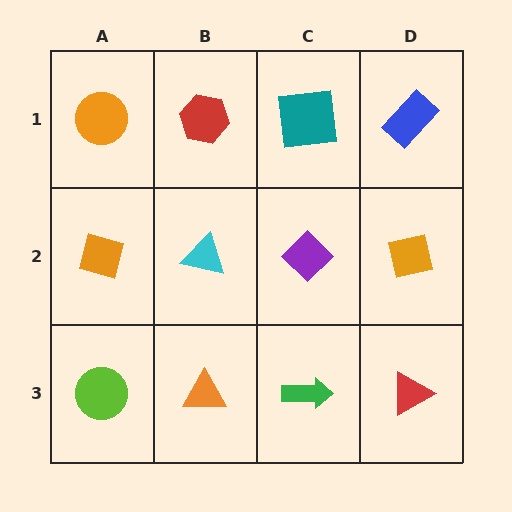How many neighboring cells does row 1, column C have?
3.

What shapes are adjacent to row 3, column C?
A purple diamond (row 2, column C), an orange triangle (row 3, column B), a red triangle (row 3, column D).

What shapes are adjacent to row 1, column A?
An orange diamond (row 2, column A), a red hexagon (row 1, column B).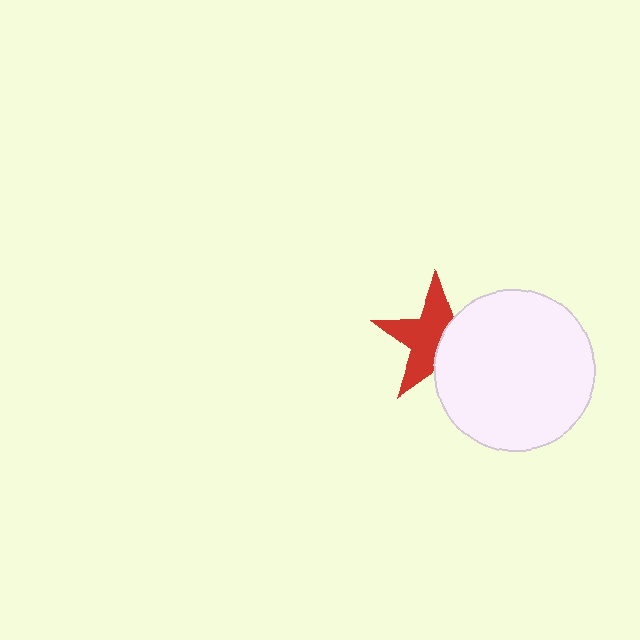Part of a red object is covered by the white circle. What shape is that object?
It is a star.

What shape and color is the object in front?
The object in front is a white circle.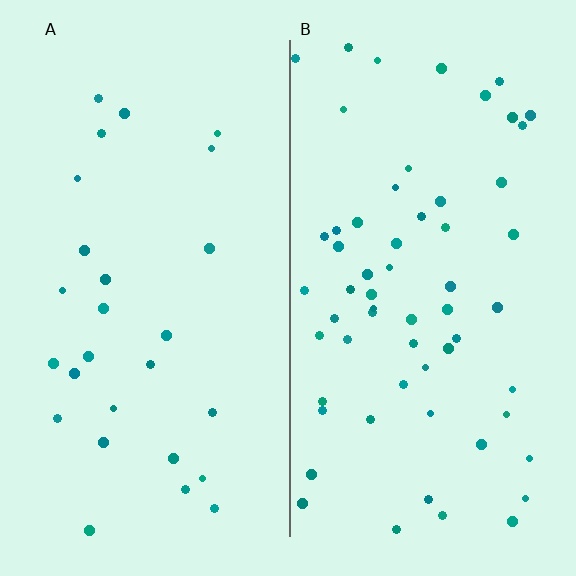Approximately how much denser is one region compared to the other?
Approximately 2.3× — region B over region A.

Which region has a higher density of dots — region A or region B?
B (the right).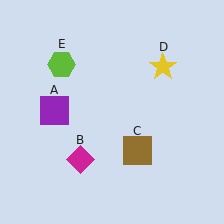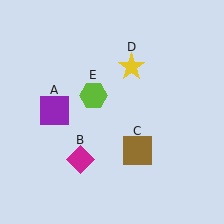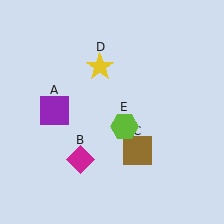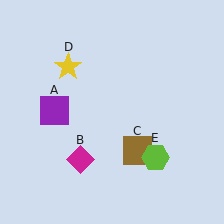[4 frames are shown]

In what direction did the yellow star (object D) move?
The yellow star (object D) moved left.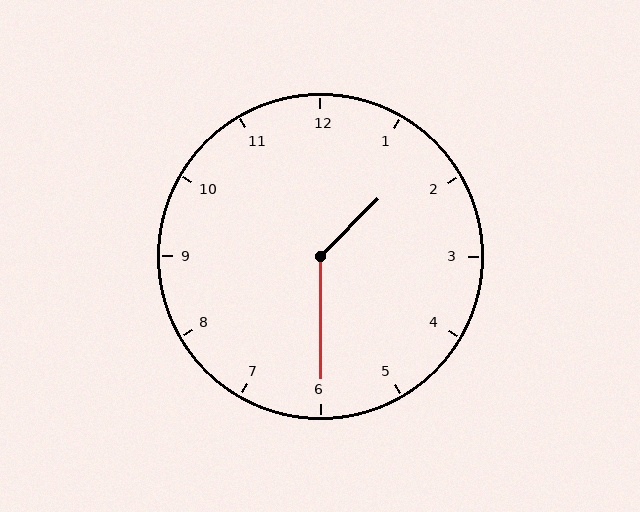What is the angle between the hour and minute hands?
Approximately 135 degrees.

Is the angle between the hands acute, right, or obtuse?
It is obtuse.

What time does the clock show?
1:30.